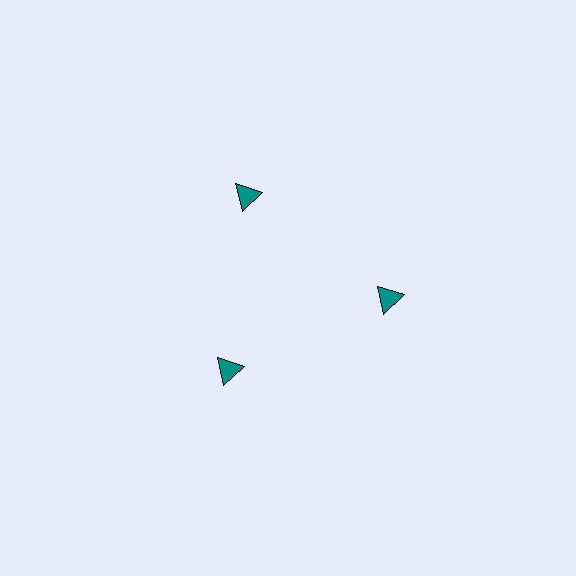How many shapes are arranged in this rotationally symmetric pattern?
There are 3 shapes, arranged in 3 groups of 1.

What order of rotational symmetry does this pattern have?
This pattern has 3-fold rotational symmetry.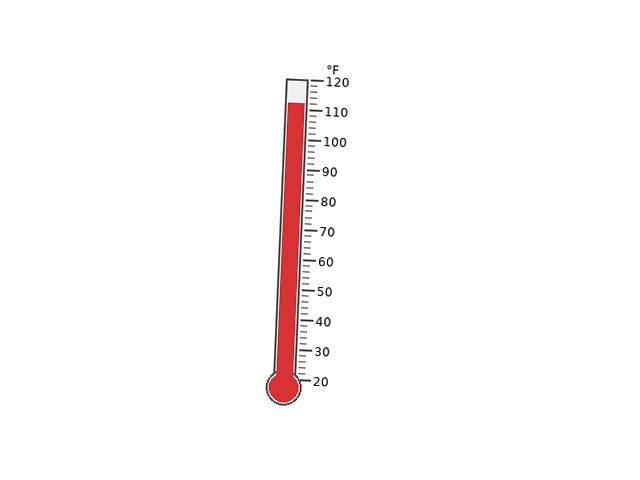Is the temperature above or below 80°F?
The temperature is above 80°F.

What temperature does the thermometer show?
The thermometer shows approximately 112°F.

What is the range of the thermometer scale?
The thermometer scale ranges from 20°F to 120°F.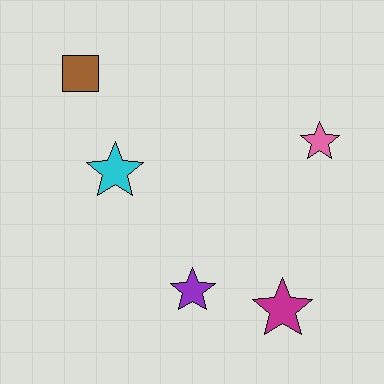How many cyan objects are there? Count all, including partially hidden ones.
There is 1 cyan object.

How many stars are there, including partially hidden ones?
There are 4 stars.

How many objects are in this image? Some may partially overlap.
There are 5 objects.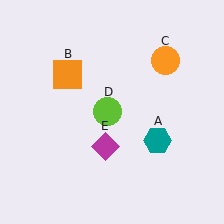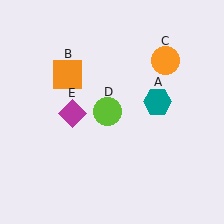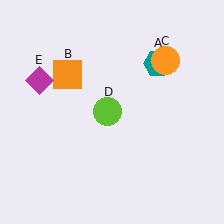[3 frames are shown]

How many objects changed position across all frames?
2 objects changed position: teal hexagon (object A), magenta diamond (object E).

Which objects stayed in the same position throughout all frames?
Orange square (object B) and orange circle (object C) and lime circle (object D) remained stationary.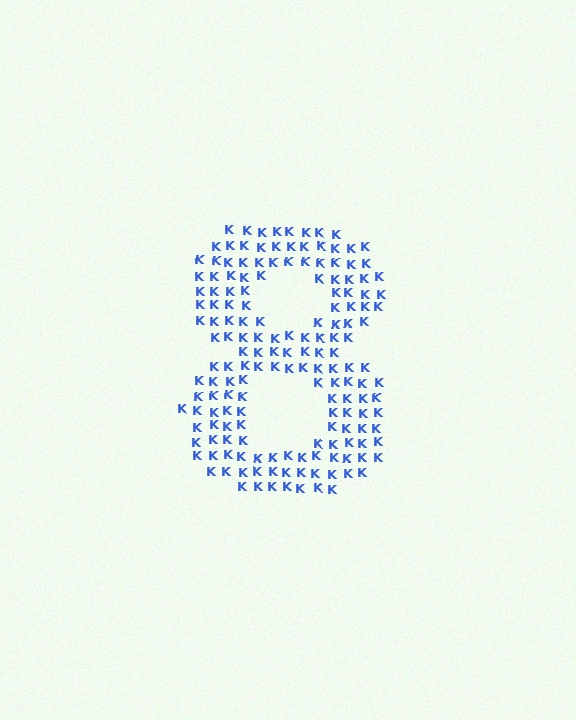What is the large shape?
The large shape is the digit 8.